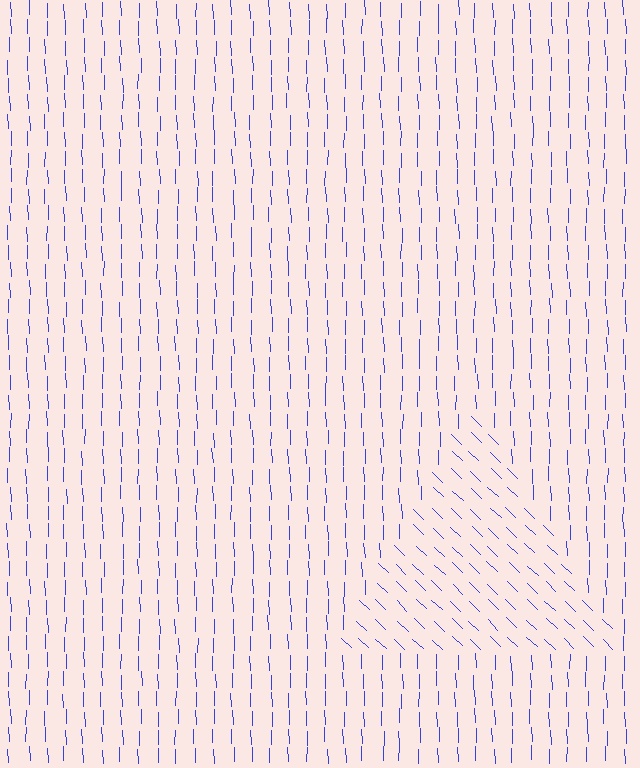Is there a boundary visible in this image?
Yes, there is a texture boundary formed by a change in line orientation.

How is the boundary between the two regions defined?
The boundary is defined purely by a change in line orientation (approximately 45 degrees difference). All lines are the same color and thickness.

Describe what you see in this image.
The image is filled with small blue line segments. A triangle region in the image has lines oriented differently from the surrounding lines, creating a visible texture boundary.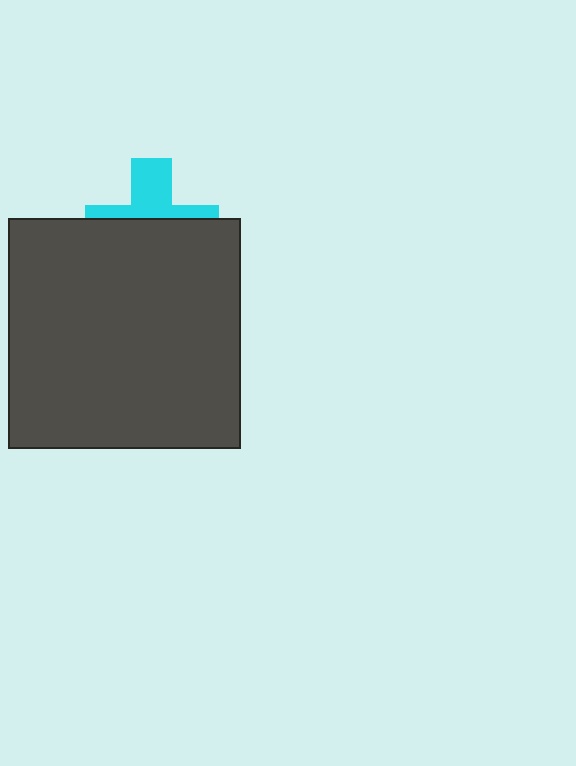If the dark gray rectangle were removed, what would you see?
You would see the complete cyan cross.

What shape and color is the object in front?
The object in front is a dark gray rectangle.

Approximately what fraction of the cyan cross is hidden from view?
Roughly 61% of the cyan cross is hidden behind the dark gray rectangle.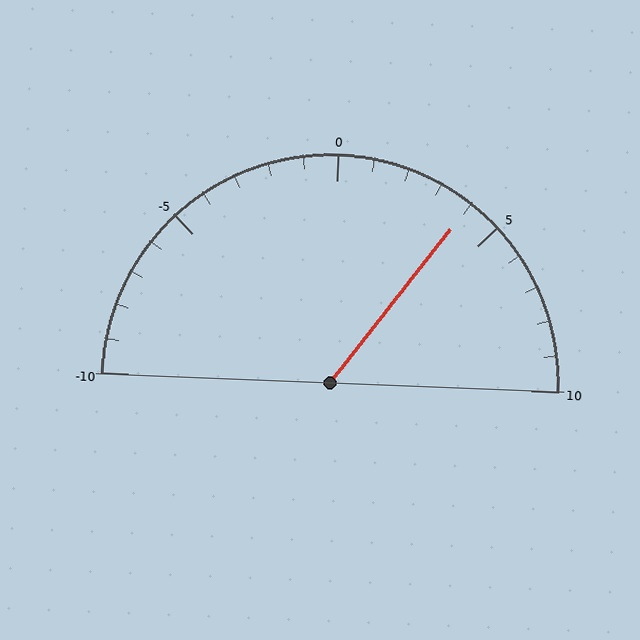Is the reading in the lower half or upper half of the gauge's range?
The reading is in the upper half of the range (-10 to 10).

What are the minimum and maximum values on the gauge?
The gauge ranges from -10 to 10.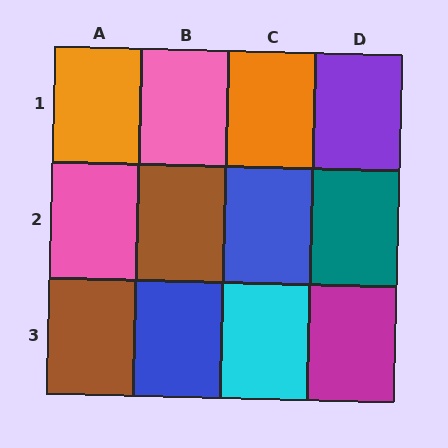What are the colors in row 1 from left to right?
Orange, pink, orange, purple.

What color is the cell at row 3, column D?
Magenta.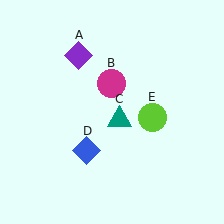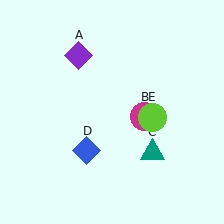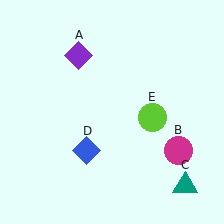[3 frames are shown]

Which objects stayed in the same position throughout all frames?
Purple diamond (object A) and blue diamond (object D) and lime circle (object E) remained stationary.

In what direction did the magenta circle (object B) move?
The magenta circle (object B) moved down and to the right.